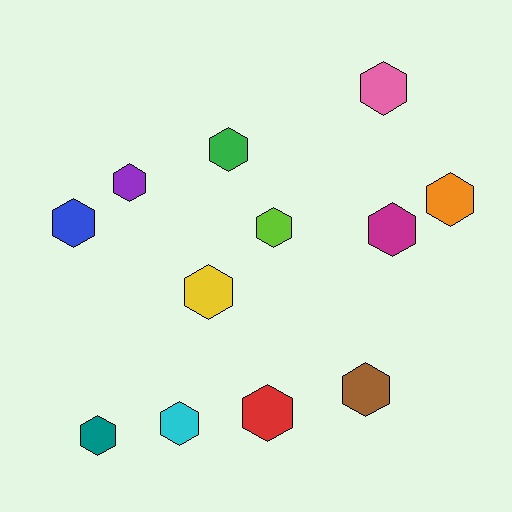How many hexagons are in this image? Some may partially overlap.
There are 12 hexagons.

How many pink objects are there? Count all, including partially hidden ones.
There is 1 pink object.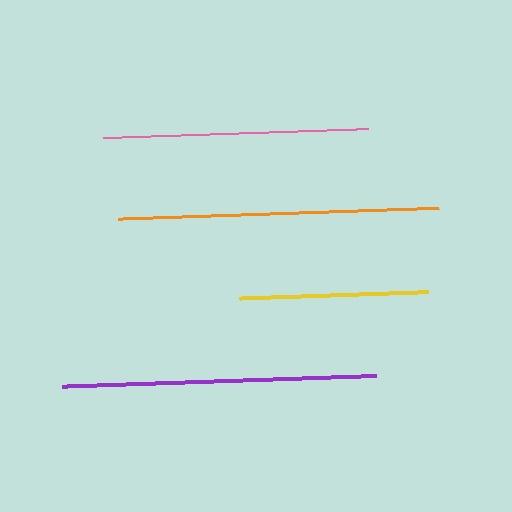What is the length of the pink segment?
The pink segment is approximately 266 pixels long.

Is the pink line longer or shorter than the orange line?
The orange line is longer than the pink line.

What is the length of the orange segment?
The orange segment is approximately 321 pixels long.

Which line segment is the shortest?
The yellow line is the shortest at approximately 189 pixels.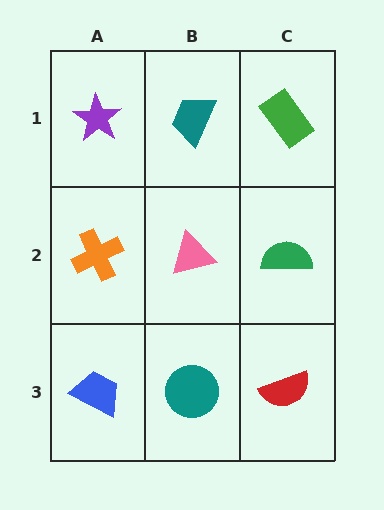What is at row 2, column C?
A green semicircle.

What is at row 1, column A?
A purple star.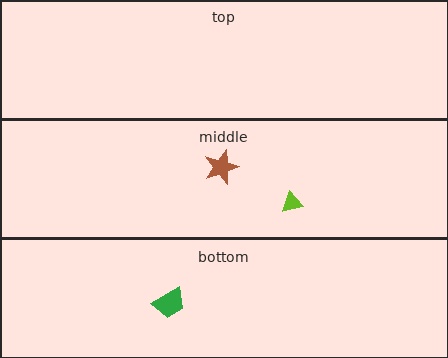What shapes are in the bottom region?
The green trapezoid.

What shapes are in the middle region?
The brown star, the lime triangle.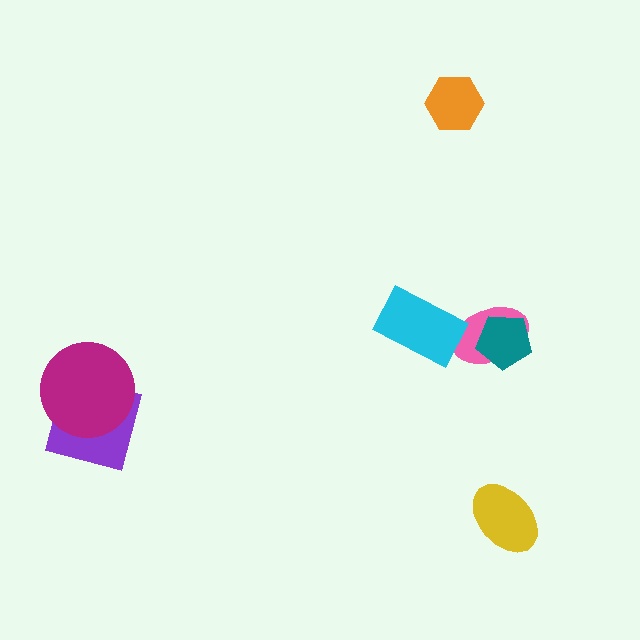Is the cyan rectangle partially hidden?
No, no other shape covers it.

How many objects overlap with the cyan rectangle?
1 object overlaps with the cyan rectangle.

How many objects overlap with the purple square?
1 object overlaps with the purple square.